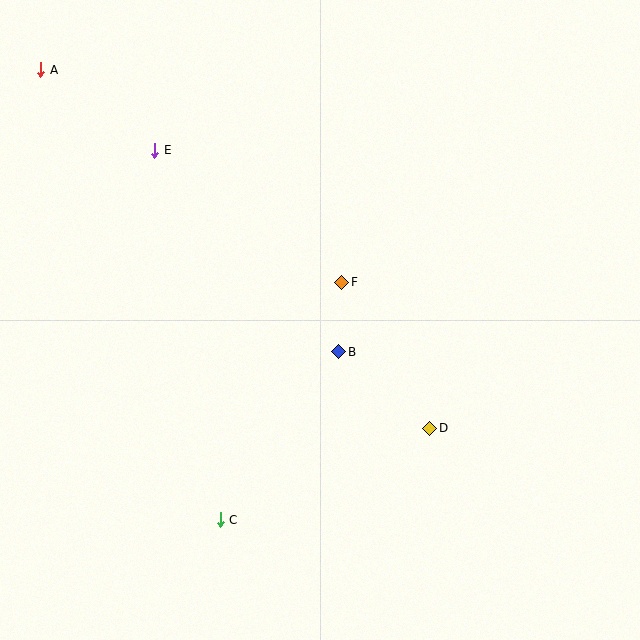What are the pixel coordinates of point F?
Point F is at (342, 282).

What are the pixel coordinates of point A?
Point A is at (41, 70).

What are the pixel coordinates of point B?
Point B is at (339, 352).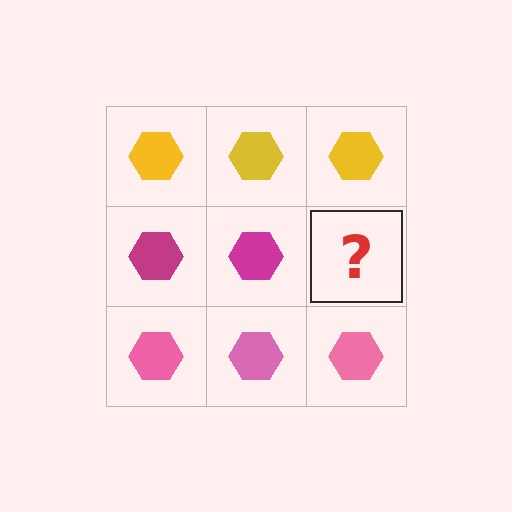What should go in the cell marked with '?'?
The missing cell should contain a magenta hexagon.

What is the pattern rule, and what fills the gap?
The rule is that each row has a consistent color. The gap should be filled with a magenta hexagon.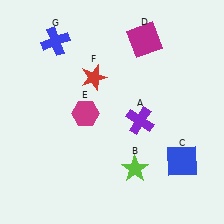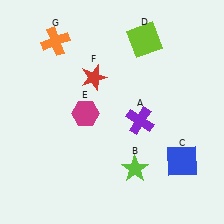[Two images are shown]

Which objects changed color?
D changed from magenta to lime. G changed from blue to orange.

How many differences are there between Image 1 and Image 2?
There are 2 differences between the two images.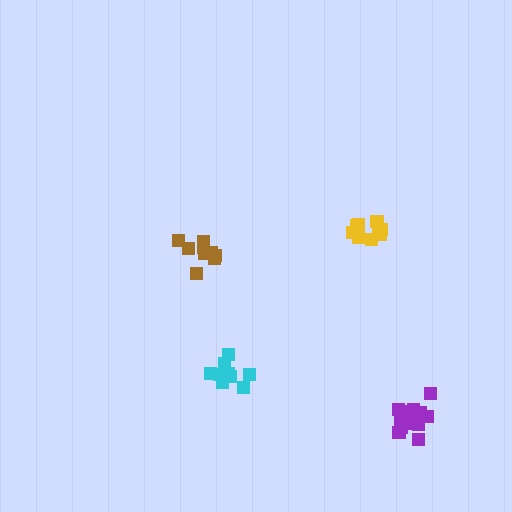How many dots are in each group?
Group 1: 9 dots, Group 2: 14 dots, Group 3: 9 dots, Group 4: 10 dots (42 total).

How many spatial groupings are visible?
There are 4 spatial groupings.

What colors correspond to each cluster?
The clusters are colored: brown, purple, cyan, yellow.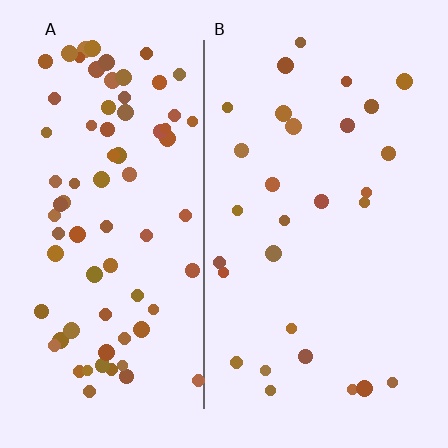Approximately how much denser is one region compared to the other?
Approximately 2.7× — region A over region B.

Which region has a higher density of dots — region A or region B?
A (the left).